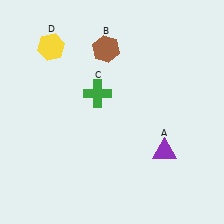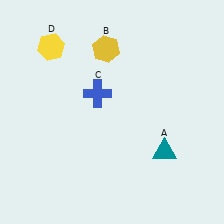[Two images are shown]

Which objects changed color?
A changed from purple to teal. B changed from brown to yellow. C changed from green to blue.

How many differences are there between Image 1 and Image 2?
There are 3 differences between the two images.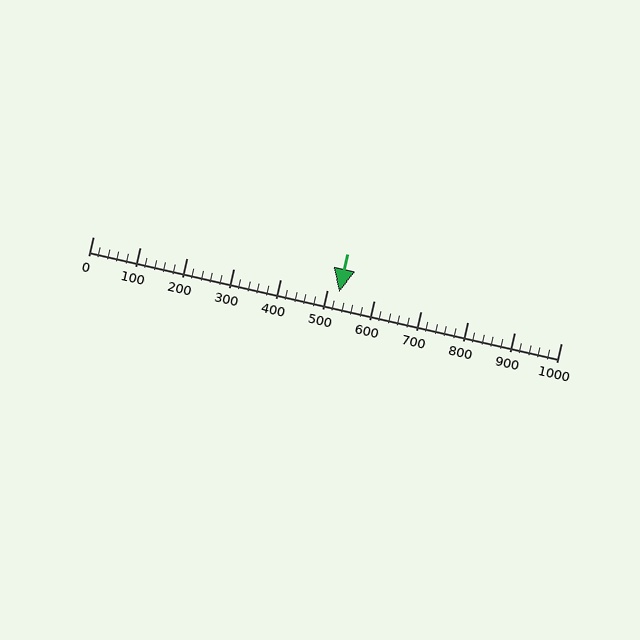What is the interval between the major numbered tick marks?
The major tick marks are spaced 100 units apart.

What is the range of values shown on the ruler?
The ruler shows values from 0 to 1000.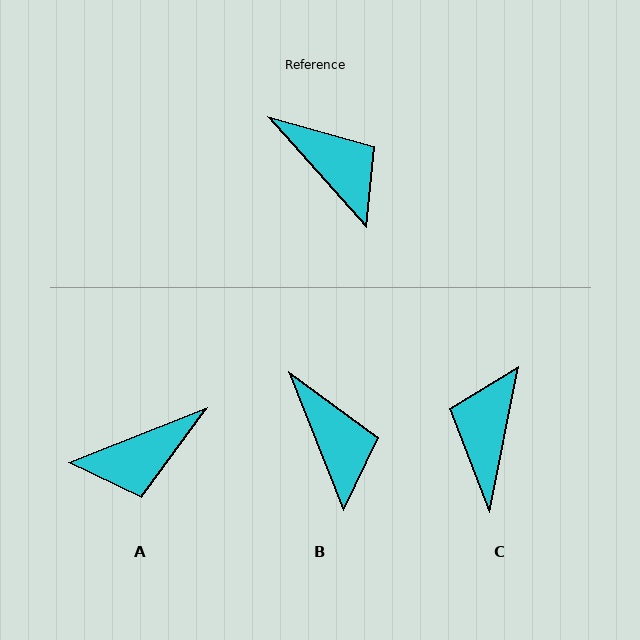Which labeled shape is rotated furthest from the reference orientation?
C, about 127 degrees away.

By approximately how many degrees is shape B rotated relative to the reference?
Approximately 20 degrees clockwise.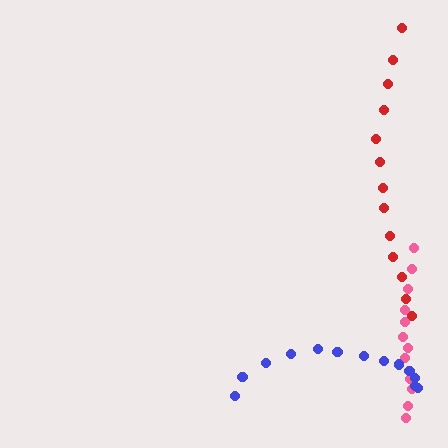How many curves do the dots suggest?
There are 3 distinct paths.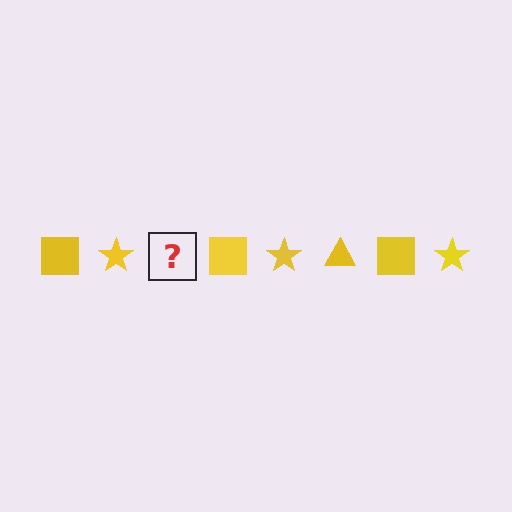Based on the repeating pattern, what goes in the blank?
The blank should be a yellow triangle.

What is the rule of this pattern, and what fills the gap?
The rule is that the pattern cycles through square, star, triangle shapes in yellow. The gap should be filled with a yellow triangle.